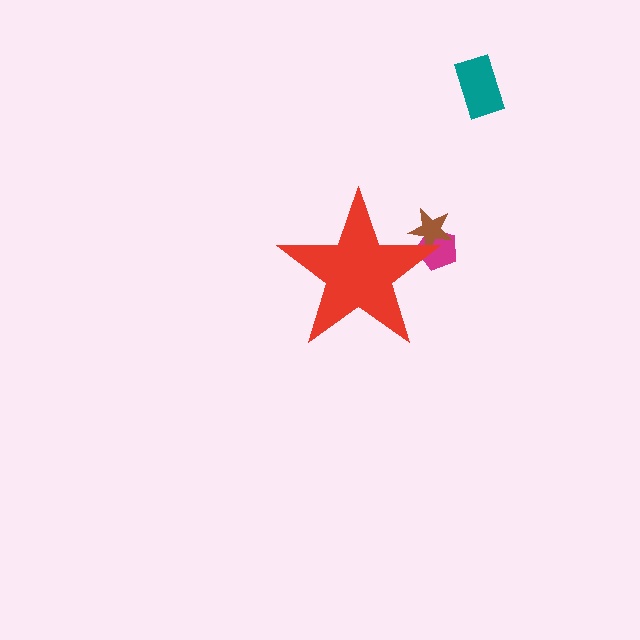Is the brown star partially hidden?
Yes, the brown star is partially hidden behind the red star.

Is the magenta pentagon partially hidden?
Yes, the magenta pentagon is partially hidden behind the red star.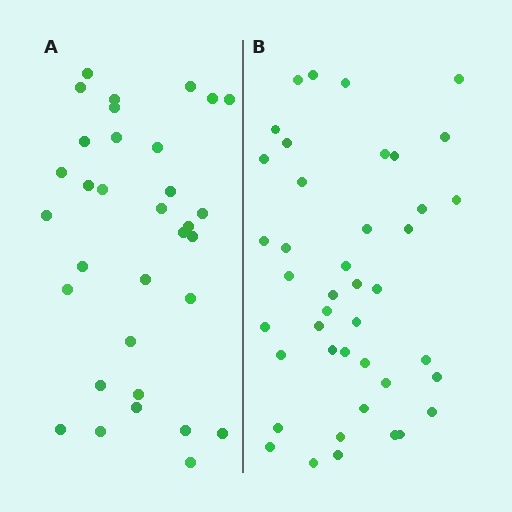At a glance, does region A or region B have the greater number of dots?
Region B (the right region) has more dots.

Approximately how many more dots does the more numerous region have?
Region B has roughly 8 or so more dots than region A.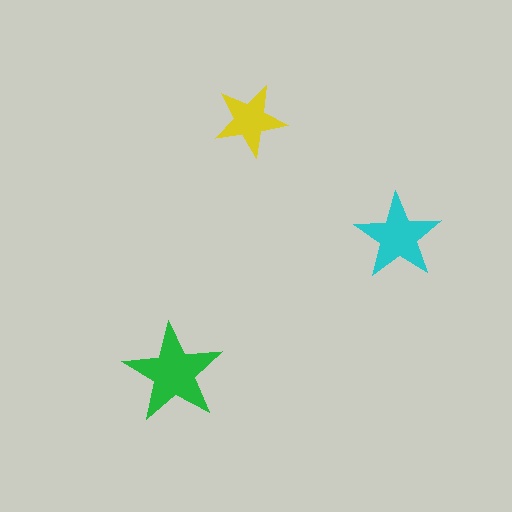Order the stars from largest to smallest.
the green one, the cyan one, the yellow one.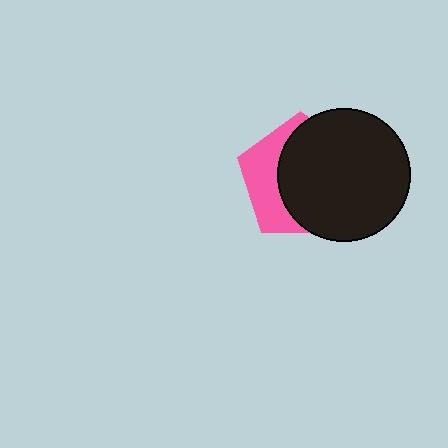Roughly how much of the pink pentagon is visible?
A small part of it is visible (roughly 35%).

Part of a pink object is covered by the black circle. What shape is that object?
It is a pentagon.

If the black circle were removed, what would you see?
You would see the complete pink pentagon.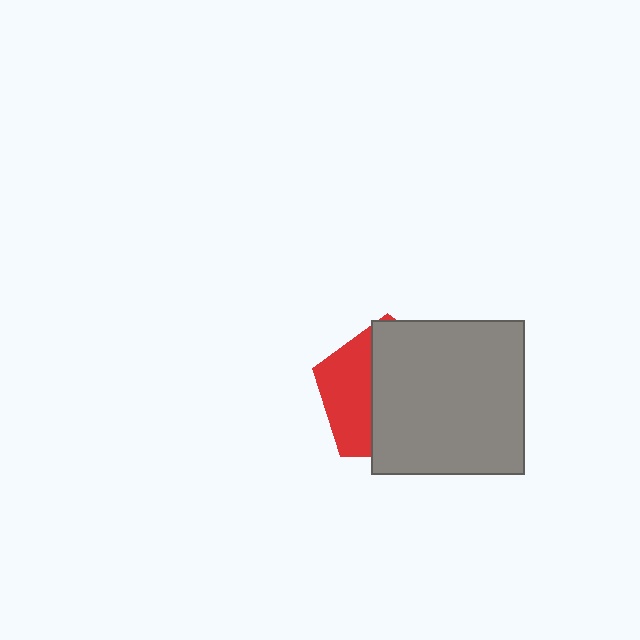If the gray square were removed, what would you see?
You would see the complete red pentagon.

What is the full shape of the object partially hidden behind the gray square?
The partially hidden object is a red pentagon.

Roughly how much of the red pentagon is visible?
A small part of it is visible (roughly 36%).